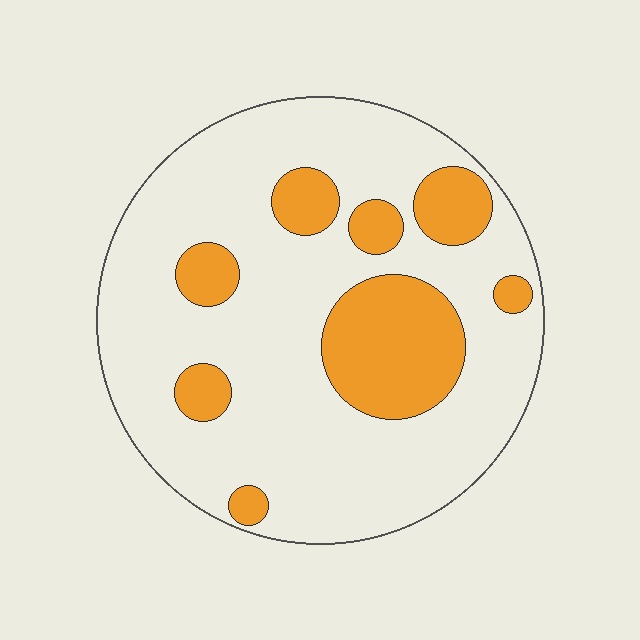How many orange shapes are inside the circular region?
8.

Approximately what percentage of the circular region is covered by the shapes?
Approximately 25%.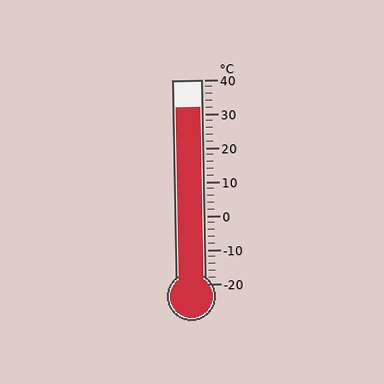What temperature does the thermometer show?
The thermometer shows approximately 32°C.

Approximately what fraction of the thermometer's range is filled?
The thermometer is filled to approximately 85% of its range.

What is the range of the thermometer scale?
The thermometer scale ranges from -20°C to 40°C.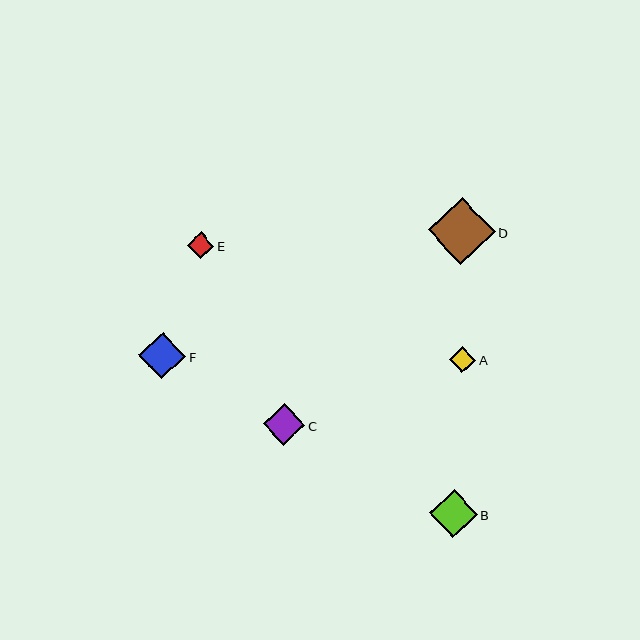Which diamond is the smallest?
Diamond A is the smallest with a size of approximately 26 pixels.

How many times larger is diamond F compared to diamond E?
Diamond F is approximately 1.8 times the size of diamond E.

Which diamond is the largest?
Diamond D is the largest with a size of approximately 67 pixels.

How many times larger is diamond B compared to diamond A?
Diamond B is approximately 1.8 times the size of diamond A.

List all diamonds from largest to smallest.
From largest to smallest: D, B, F, C, E, A.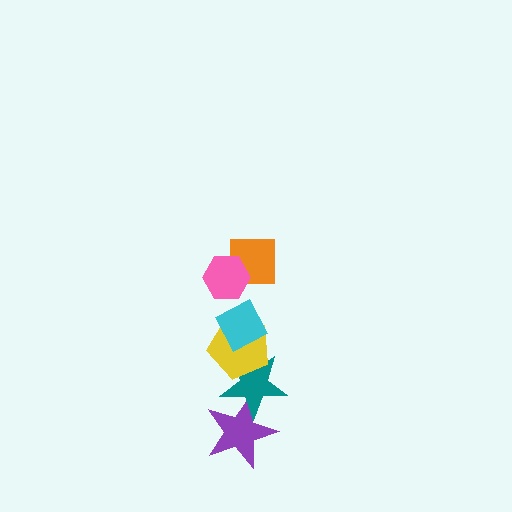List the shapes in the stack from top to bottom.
From top to bottom: the pink hexagon, the orange square, the cyan diamond, the yellow pentagon, the teal star, the purple star.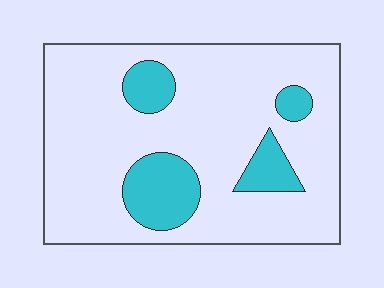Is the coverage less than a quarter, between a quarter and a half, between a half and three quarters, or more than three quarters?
Less than a quarter.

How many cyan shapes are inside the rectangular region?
4.